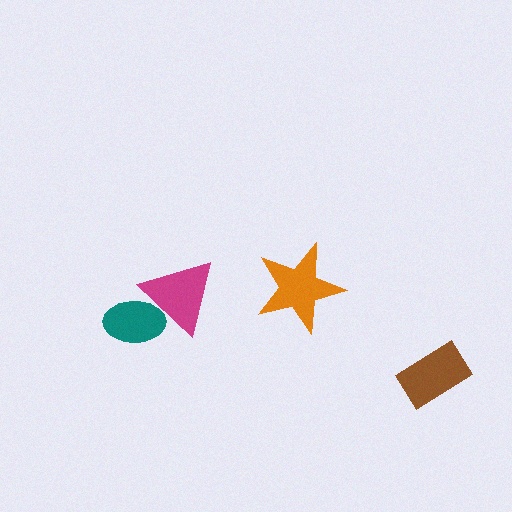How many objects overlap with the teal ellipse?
1 object overlaps with the teal ellipse.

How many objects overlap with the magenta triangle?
1 object overlaps with the magenta triangle.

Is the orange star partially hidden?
No, no other shape covers it.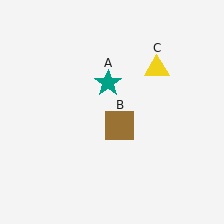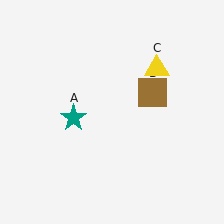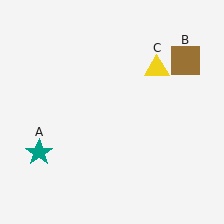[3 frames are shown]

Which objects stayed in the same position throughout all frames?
Yellow triangle (object C) remained stationary.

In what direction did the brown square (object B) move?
The brown square (object B) moved up and to the right.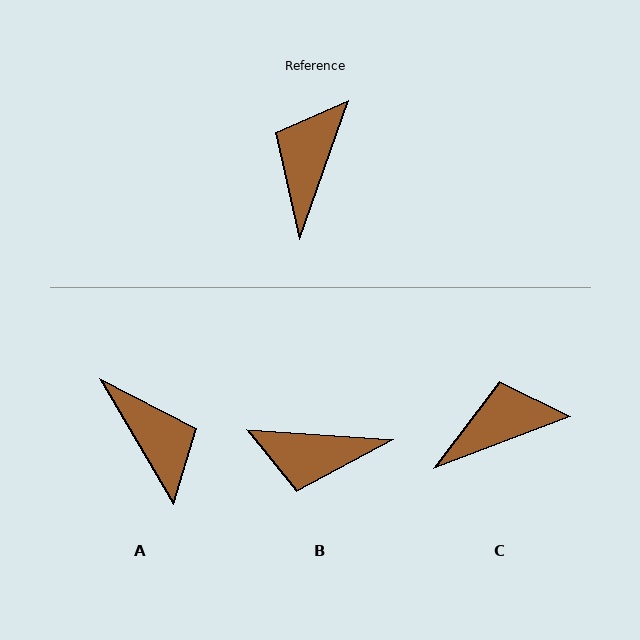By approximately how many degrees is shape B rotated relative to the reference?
Approximately 105 degrees counter-clockwise.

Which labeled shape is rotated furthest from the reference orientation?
A, about 130 degrees away.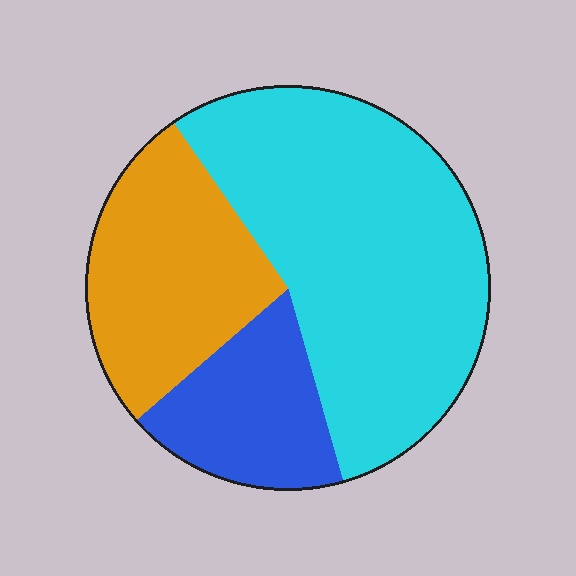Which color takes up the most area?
Cyan, at roughly 55%.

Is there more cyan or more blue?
Cyan.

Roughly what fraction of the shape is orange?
Orange covers roughly 25% of the shape.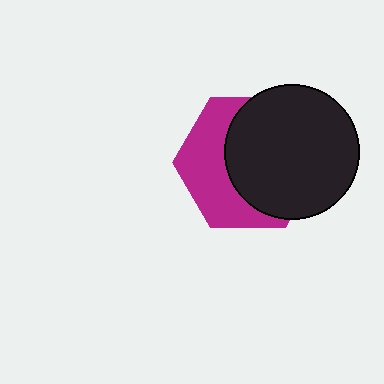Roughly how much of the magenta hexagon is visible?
A small part of it is visible (roughly 42%).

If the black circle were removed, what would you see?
You would see the complete magenta hexagon.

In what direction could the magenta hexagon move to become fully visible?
The magenta hexagon could move left. That would shift it out from behind the black circle entirely.